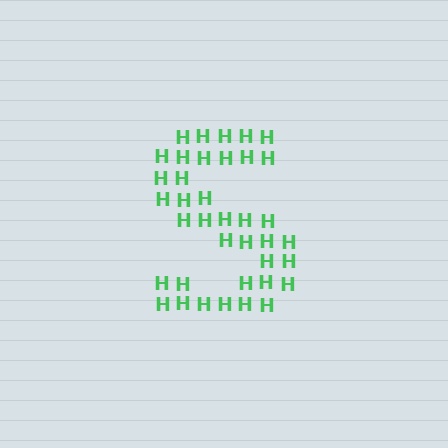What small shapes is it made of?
It is made of small letter H's.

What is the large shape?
The large shape is the letter S.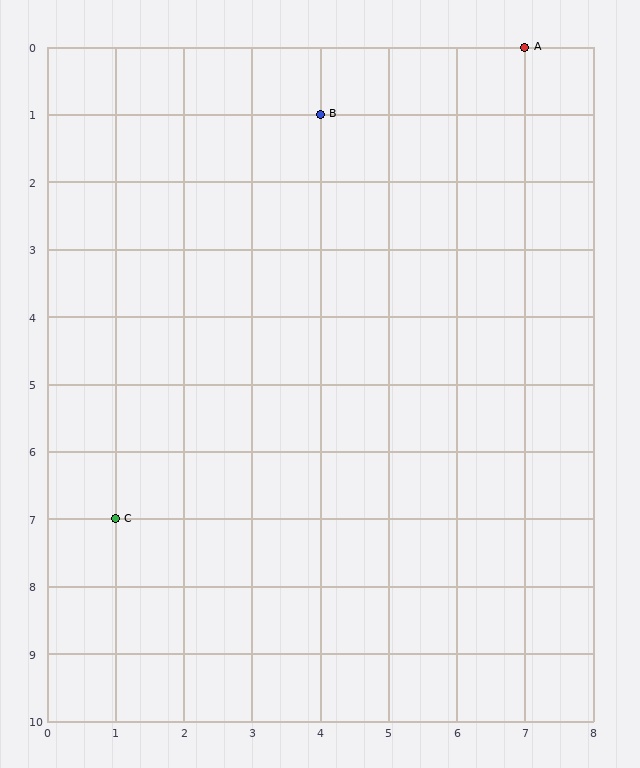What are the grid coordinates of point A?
Point A is at grid coordinates (7, 0).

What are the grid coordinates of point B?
Point B is at grid coordinates (4, 1).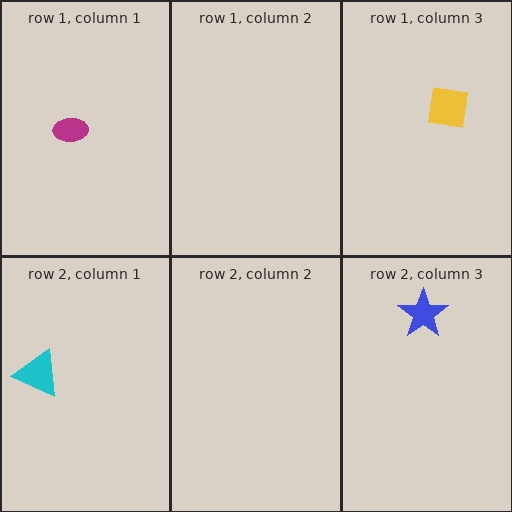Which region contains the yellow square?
The row 1, column 3 region.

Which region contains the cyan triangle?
The row 2, column 1 region.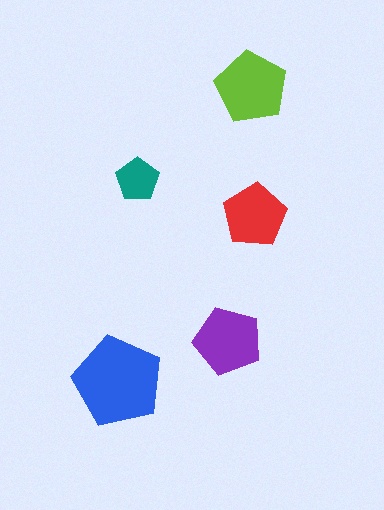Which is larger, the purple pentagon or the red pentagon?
The purple one.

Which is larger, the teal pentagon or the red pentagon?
The red one.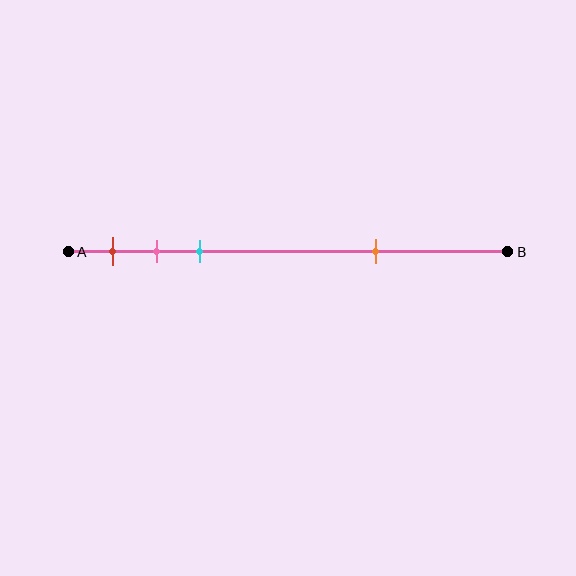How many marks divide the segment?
There are 4 marks dividing the segment.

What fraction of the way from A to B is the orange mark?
The orange mark is approximately 70% (0.7) of the way from A to B.